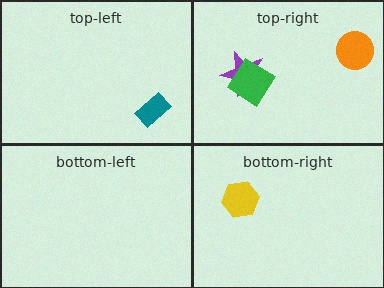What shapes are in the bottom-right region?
The yellow hexagon.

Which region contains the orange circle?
The top-right region.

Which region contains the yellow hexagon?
The bottom-right region.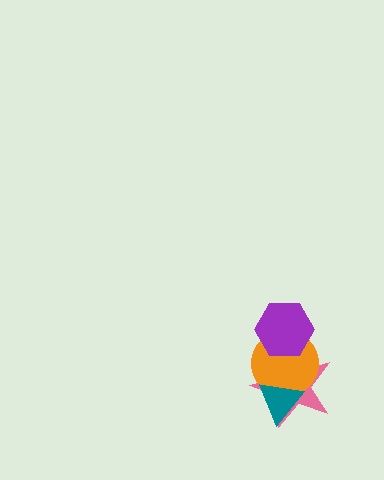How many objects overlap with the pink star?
3 objects overlap with the pink star.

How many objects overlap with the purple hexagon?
2 objects overlap with the purple hexagon.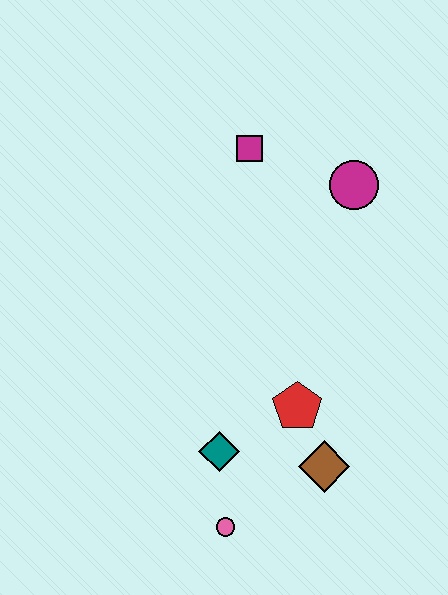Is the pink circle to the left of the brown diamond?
Yes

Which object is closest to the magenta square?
The magenta circle is closest to the magenta square.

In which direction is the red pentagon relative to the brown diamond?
The red pentagon is above the brown diamond.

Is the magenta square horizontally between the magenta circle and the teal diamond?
Yes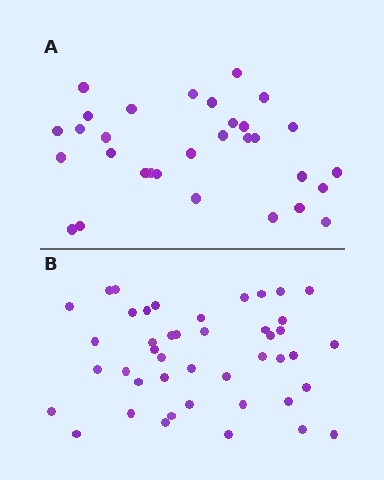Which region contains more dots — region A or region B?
Region B (the bottom region) has more dots.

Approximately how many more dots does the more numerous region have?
Region B has approximately 15 more dots than region A.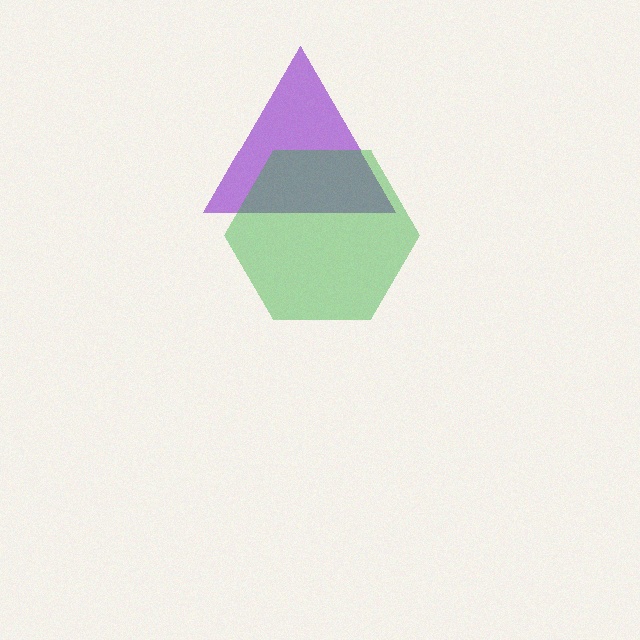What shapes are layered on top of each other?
The layered shapes are: a purple triangle, a green hexagon.